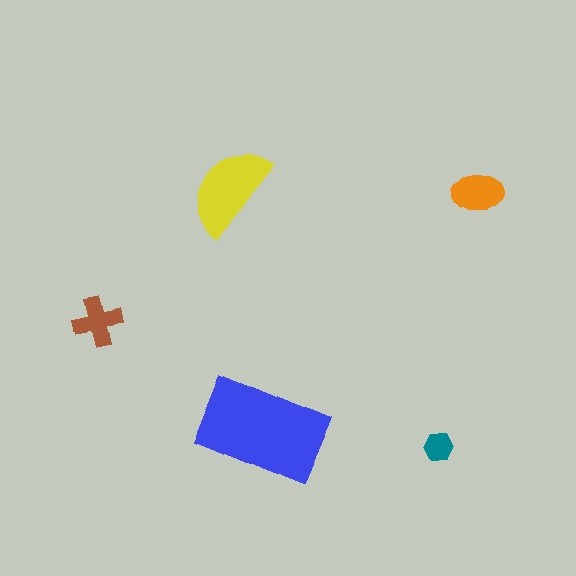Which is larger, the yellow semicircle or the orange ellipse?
The yellow semicircle.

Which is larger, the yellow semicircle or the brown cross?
The yellow semicircle.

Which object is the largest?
The blue rectangle.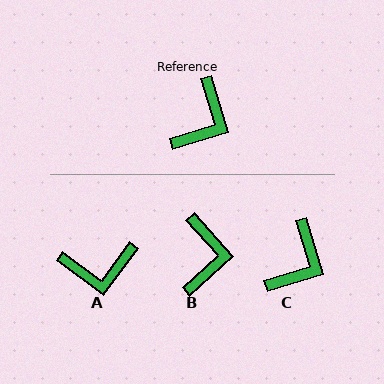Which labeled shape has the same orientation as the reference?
C.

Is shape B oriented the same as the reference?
No, it is off by about 25 degrees.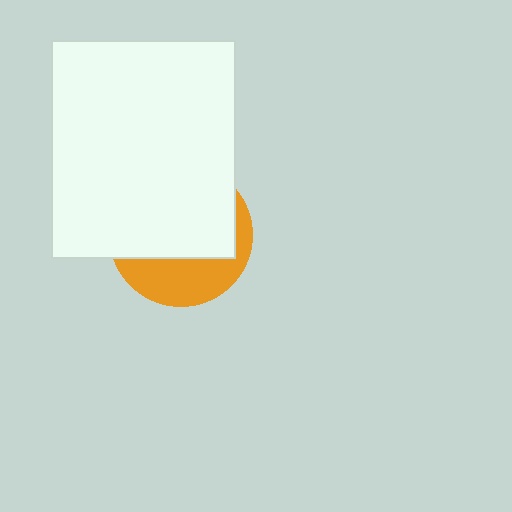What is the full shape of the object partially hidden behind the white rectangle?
The partially hidden object is an orange circle.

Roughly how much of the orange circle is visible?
A small part of it is visible (roughly 35%).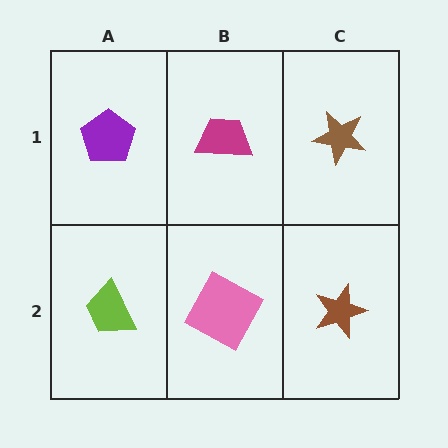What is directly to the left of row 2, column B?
A lime trapezoid.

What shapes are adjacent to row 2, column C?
A brown star (row 1, column C), a pink square (row 2, column B).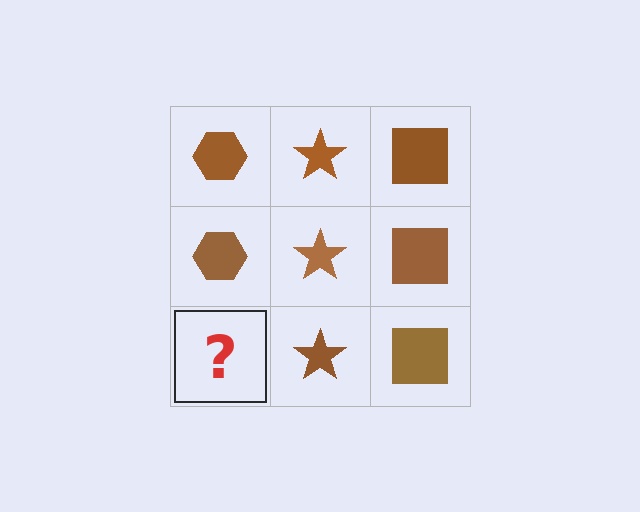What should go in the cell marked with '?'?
The missing cell should contain a brown hexagon.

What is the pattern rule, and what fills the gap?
The rule is that each column has a consistent shape. The gap should be filled with a brown hexagon.